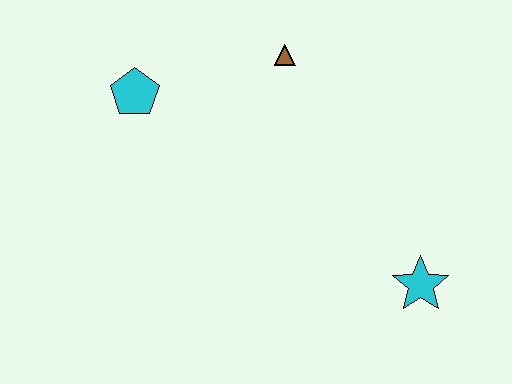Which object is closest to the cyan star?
The brown triangle is closest to the cyan star.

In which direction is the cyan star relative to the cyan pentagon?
The cyan star is to the right of the cyan pentagon.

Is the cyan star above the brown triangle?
No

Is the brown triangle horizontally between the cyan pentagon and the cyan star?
Yes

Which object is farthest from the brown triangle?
The cyan star is farthest from the brown triangle.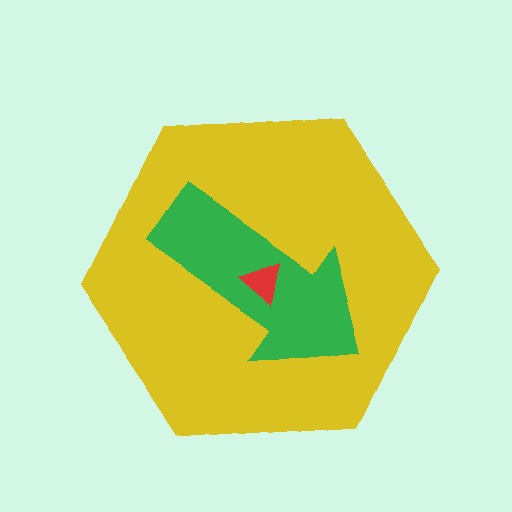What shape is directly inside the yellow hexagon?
The green arrow.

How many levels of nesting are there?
3.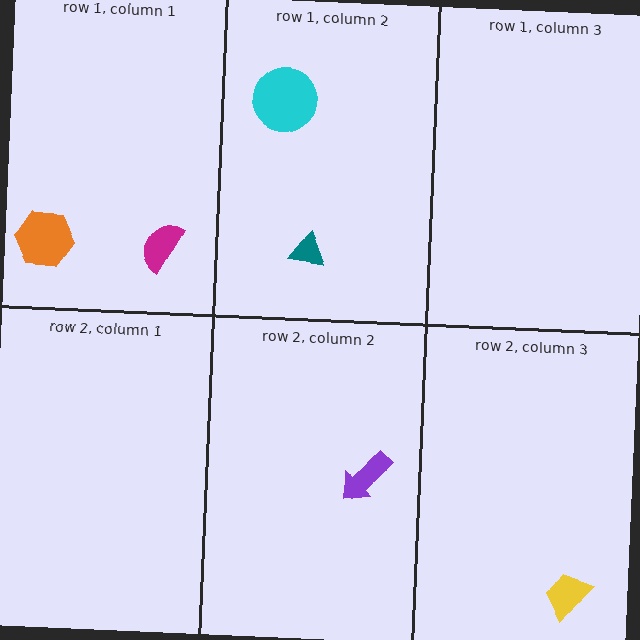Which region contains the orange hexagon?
The row 1, column 1 region.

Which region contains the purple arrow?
The row 2, column 2 region.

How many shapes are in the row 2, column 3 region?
1.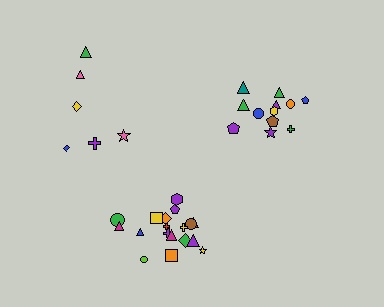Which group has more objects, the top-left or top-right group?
The top-right group.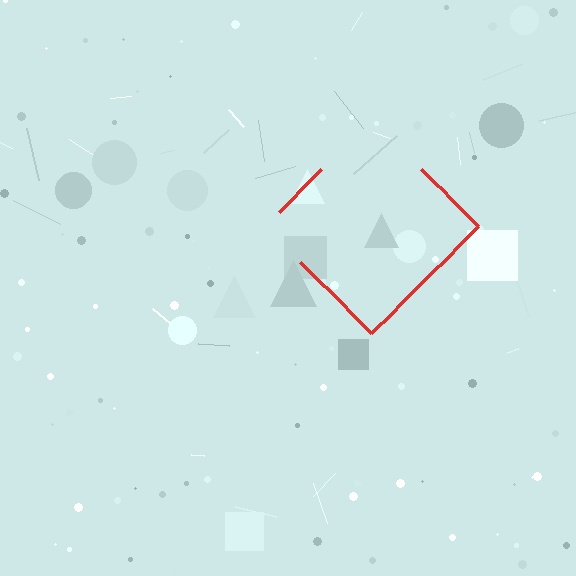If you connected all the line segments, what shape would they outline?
They would outline a diamond.